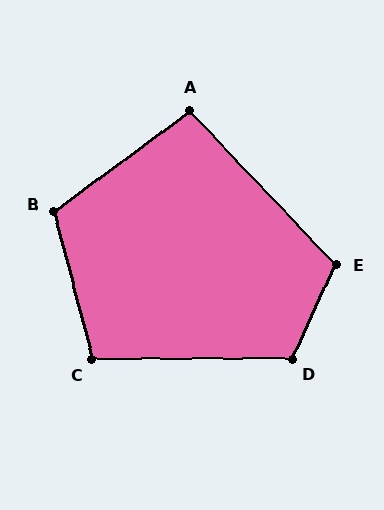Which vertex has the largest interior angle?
D, at approximately 115 degrees.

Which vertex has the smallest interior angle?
A, at approximately 97 degrees.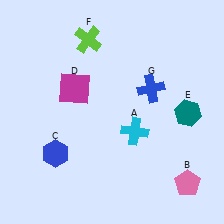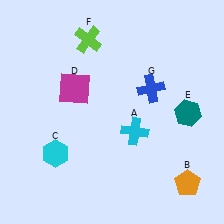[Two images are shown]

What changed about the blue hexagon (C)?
In Image 1, C is blue. In Image 2, it changed to cyan.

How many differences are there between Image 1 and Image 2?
There are 2 differences between the two images.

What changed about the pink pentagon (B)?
In Image 1, B is pink. In Image 2, it changed to orange.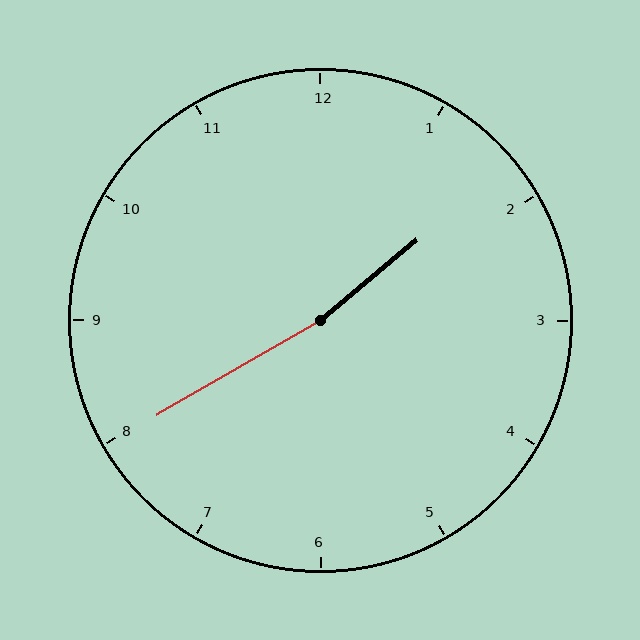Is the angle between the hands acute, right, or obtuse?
It is obtuse.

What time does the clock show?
1:40.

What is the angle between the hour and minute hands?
Approximately 170 degrees.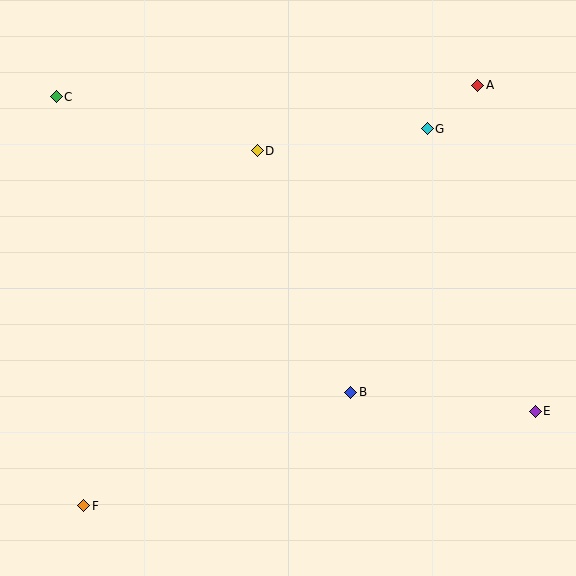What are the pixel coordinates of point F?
Point F is at (84, 506).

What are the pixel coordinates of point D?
Point D is at (257, 151).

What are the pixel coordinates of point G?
Point G is at (427, 129).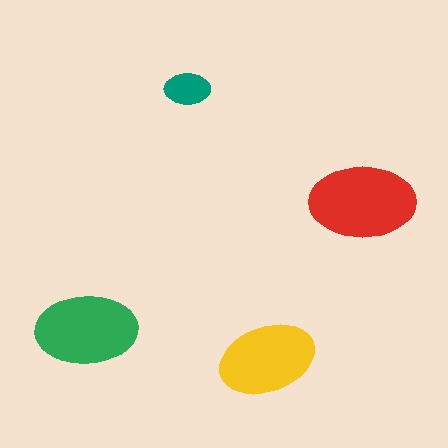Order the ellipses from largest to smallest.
the red one, the green one, the yellow one, the teal one.